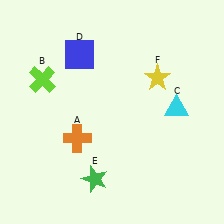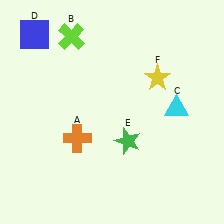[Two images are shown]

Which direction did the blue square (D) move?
The blue square (D) moved left.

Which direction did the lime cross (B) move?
The lime cross (B) moved up.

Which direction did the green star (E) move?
The green star (E) moved up.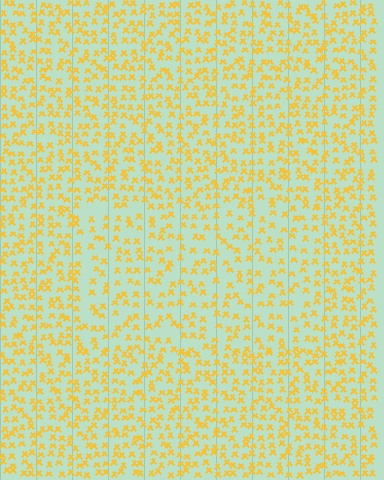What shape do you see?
I see a rectangle.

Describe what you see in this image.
The image contains small yellow elements arranged at two different densities. A rectangle-shaped region is visible where the elements are less densely packed than the surrounding area.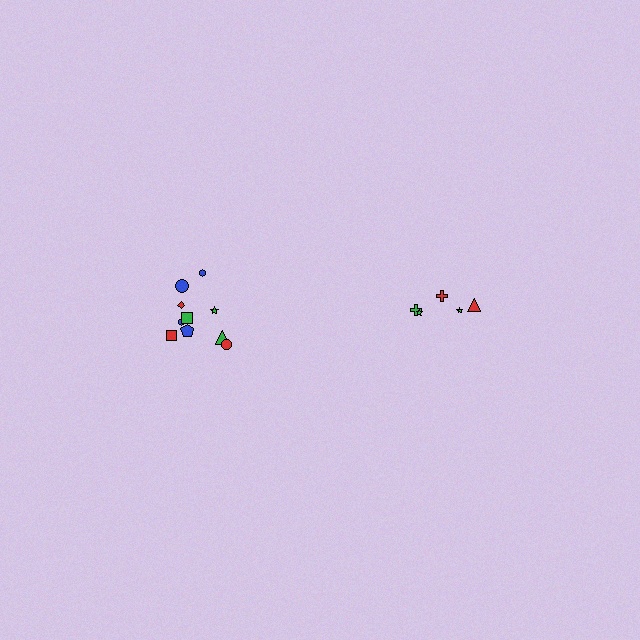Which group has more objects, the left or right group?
The left group.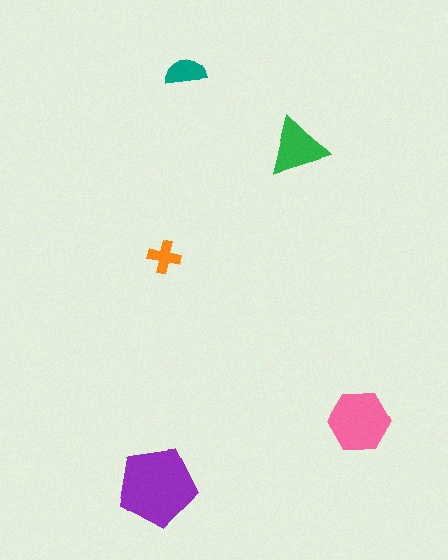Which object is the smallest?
The orange cross.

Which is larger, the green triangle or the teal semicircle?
The green triangle.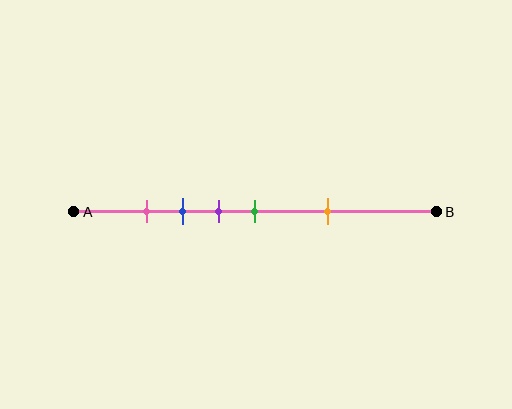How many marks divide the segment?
There are 5 marks dividing the segment.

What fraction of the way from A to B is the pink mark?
The pink mark is approximately 20% (0.2) of the way from A to B.